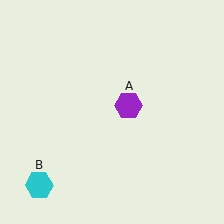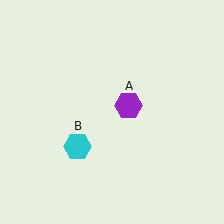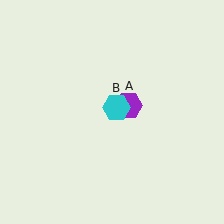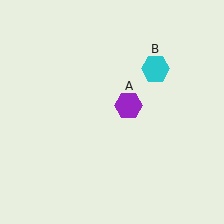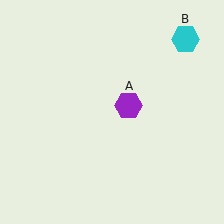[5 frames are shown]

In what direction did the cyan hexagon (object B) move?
The cyan hexagon (object B) moved up and to the right.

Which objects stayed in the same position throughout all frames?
Purple hexagon (object A) remained stationary.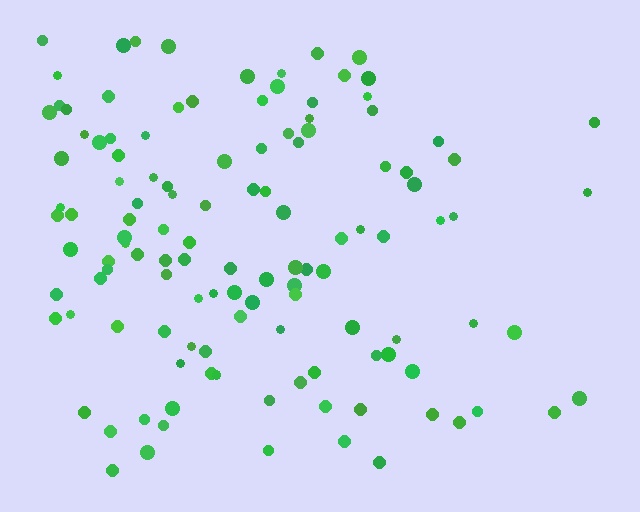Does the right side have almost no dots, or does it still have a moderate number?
Still a moderate number, just noticeably fewer than the left.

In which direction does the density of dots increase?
From right to left, with the left side densest.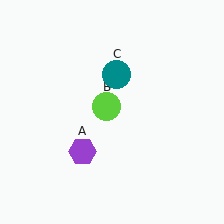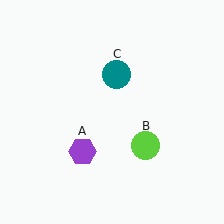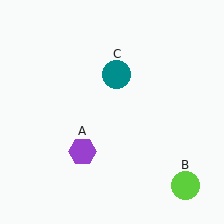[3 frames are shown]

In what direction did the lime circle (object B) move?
The lime circle (object B) moved down and to the right.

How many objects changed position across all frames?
1 object changed position: lime circle (object B).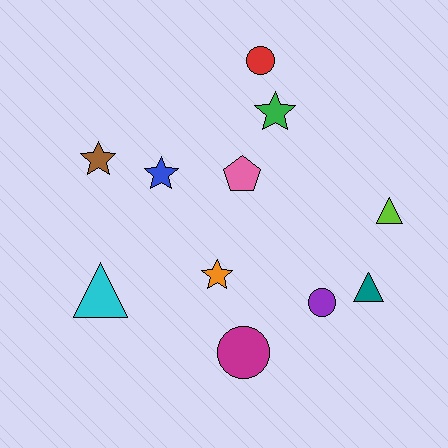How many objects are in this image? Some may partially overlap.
There are 11 objects.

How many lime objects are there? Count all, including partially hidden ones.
There is 1 lime object.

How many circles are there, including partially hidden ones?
There are 3 circles.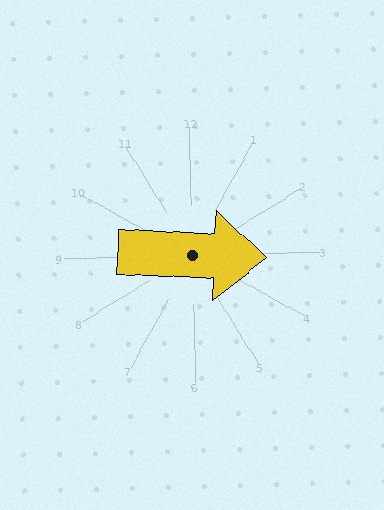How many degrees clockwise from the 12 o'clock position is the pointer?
Approximately 94 degrees.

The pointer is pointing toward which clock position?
Roughly 3 o'clock.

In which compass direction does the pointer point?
East.